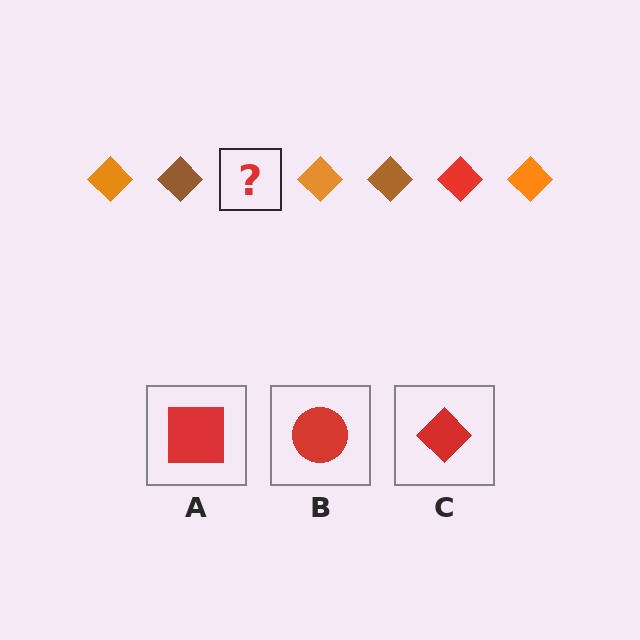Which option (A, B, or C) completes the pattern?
C.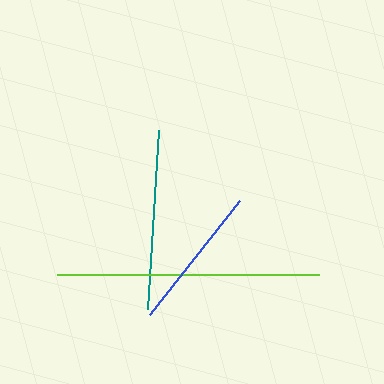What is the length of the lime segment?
The lime segment is approximately 262 pixels long.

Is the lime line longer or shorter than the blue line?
The lime line is longer than the blue line.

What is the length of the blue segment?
The blue segment is approximately 145 pixels long.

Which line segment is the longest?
The lime line is the longest at approximately 262 pixels.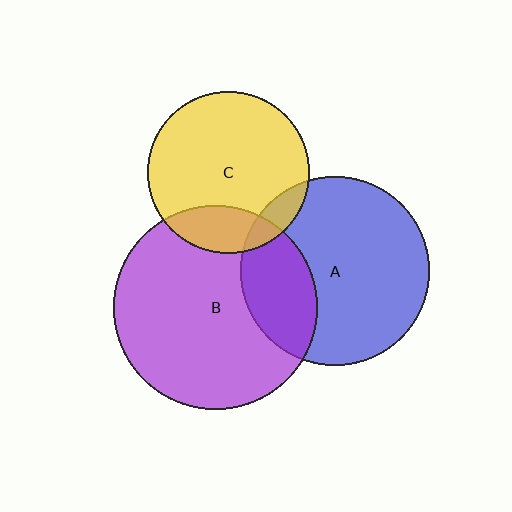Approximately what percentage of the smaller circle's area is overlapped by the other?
Approximately 25%.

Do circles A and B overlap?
Yes.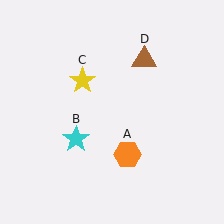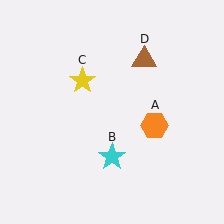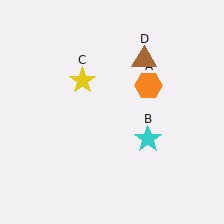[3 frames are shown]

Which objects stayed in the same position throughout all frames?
Yellow star (object C) and brown triangle (object D) remained stationary.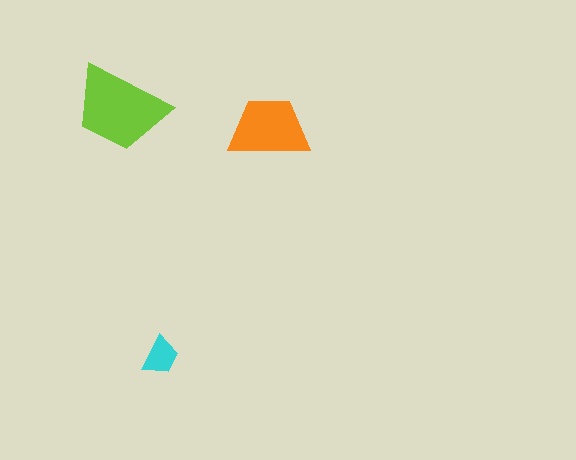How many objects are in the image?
There are 3 objects in the image.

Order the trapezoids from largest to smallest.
the lime one, the orange one, the cyan one.